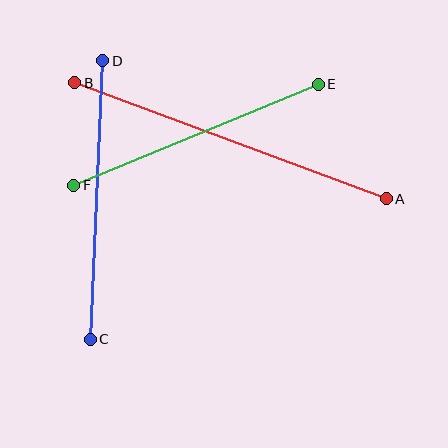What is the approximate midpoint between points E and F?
The midpoint is at approximately (196, 135) pixels.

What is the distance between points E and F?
The distance is approximately 265 pixels.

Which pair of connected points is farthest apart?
Points A and B are farthest apart.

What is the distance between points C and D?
The distance is approximately 279 pixels.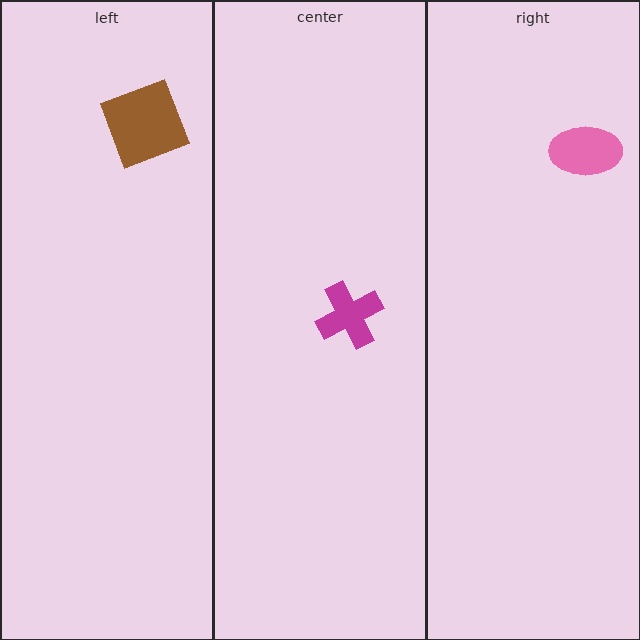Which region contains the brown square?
The left region.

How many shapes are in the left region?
1.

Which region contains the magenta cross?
The center region.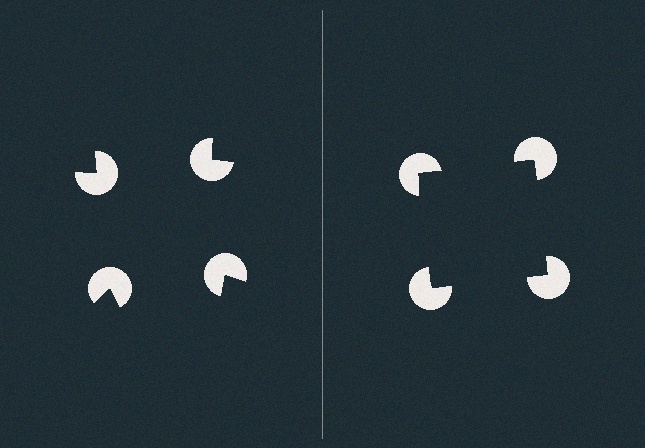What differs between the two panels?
The pac-man discs are positioned identically on both sides; only the wedge orientations differ. On the right they align to a square; on the left they are misaligned.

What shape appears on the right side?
An illusory square.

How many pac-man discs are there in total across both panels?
8 — 4 on each side.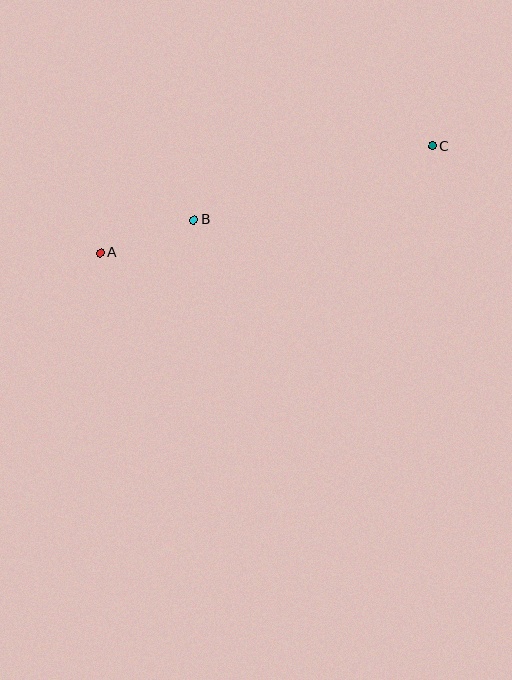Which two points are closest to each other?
Points A and B are closest to each other.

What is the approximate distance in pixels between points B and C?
The distance between B and C is approximately 250 pixels.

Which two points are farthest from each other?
Points A and C are farthest from each other.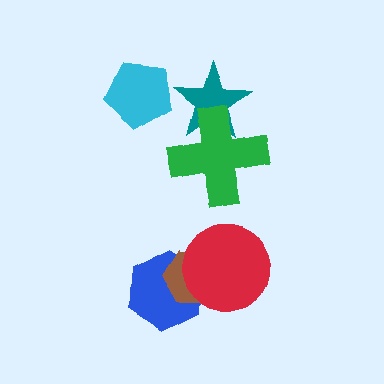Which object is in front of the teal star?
The green cross is in front of the teal star.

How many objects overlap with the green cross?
1 object overlaps with the green cross.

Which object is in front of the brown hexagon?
The red circle is in front of the brown hexagon.